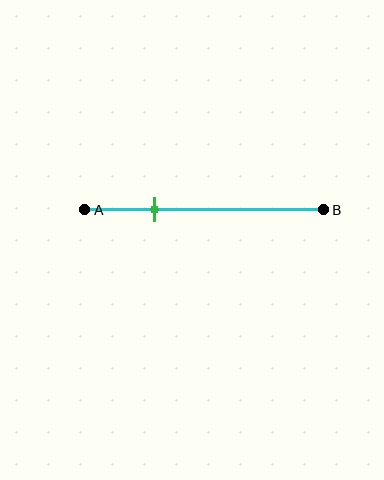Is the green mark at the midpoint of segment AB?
No, the mark is at about 30% from A, not at the 50% midpoint.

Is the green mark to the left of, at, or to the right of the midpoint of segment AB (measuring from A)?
The green mark is to the left of the midpoint of segment AB.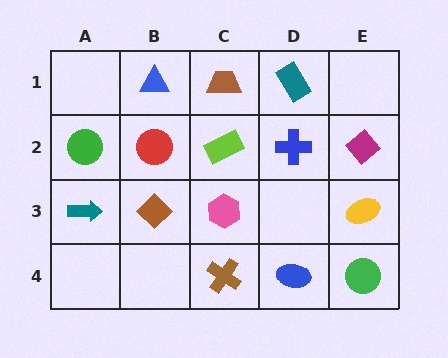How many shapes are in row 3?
4 shapes.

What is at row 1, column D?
A teal rectangle.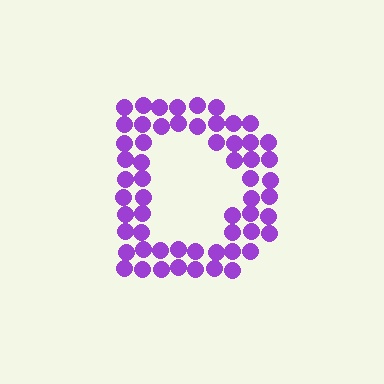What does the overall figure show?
The overall figure shows the letter D.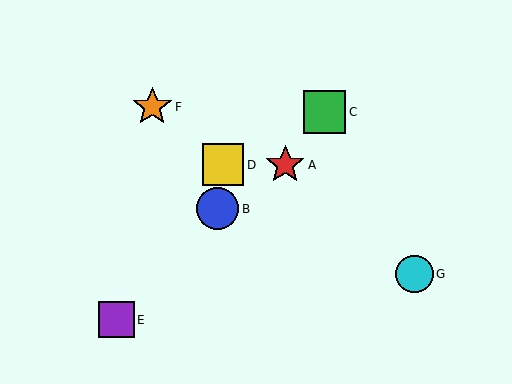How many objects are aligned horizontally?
2 objects (A, D) are aligned horizontally.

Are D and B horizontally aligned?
No, D is at y≈165 and B is at y≈209.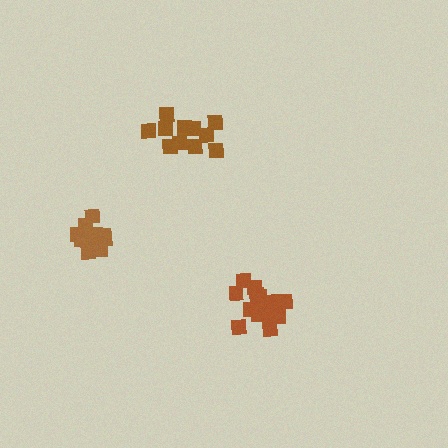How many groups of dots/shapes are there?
There are 3 groups.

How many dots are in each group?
Group 1: 16 dots, Group 2: 11 dots, Group 3: 14 dots (41 total).